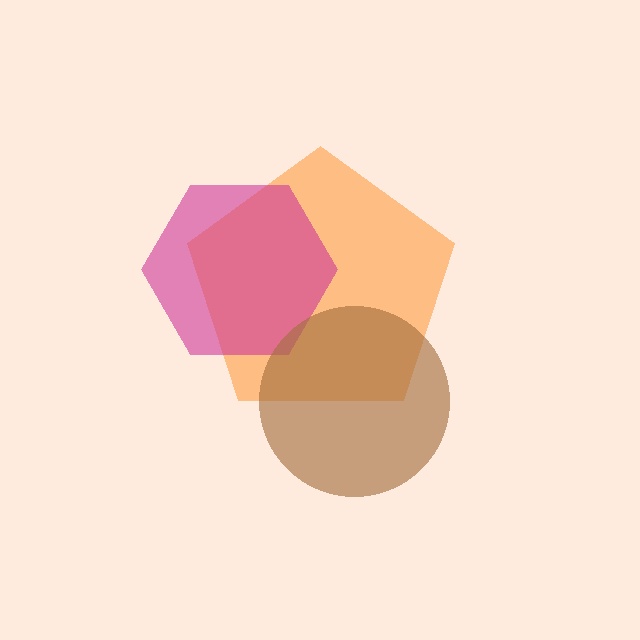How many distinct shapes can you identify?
There are 3 distinct shapes: an orange pentagon, a magenta hexagon, a brown circle.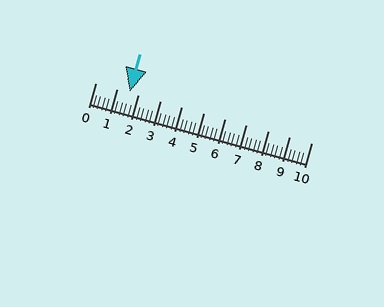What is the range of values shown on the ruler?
The ruler shows values from 0 to 10.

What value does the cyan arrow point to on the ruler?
The cyan arrow points to approximately 1.6.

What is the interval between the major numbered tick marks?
The major tick marks are spaced 1 units apart.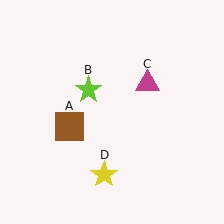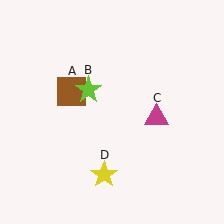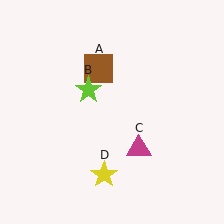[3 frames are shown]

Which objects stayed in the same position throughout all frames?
Lime star (object B) and yellow star (object D) remained stationary.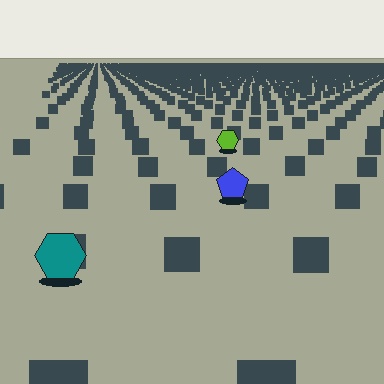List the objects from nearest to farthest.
From nearest to farthest: the teal hexagon, the blue pentagon, the lime hexagon.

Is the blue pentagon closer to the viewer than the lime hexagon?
Yes. The blue pentagon is closer — you can tell from the texture gradient: the ground texture is coarser near it.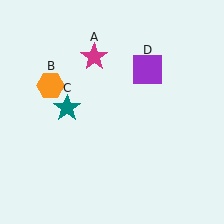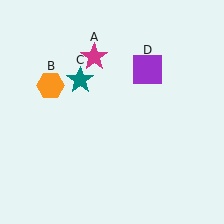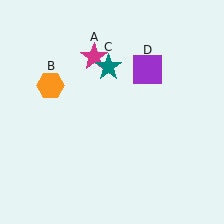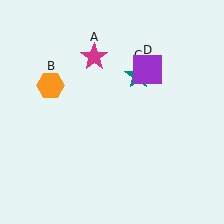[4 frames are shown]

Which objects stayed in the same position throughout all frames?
Magenta star (object A) and orange hexagon (object B) and purple square (object D) remained stationary.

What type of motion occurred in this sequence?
The teal star (object C) rotated clockwise around the center of the scene.